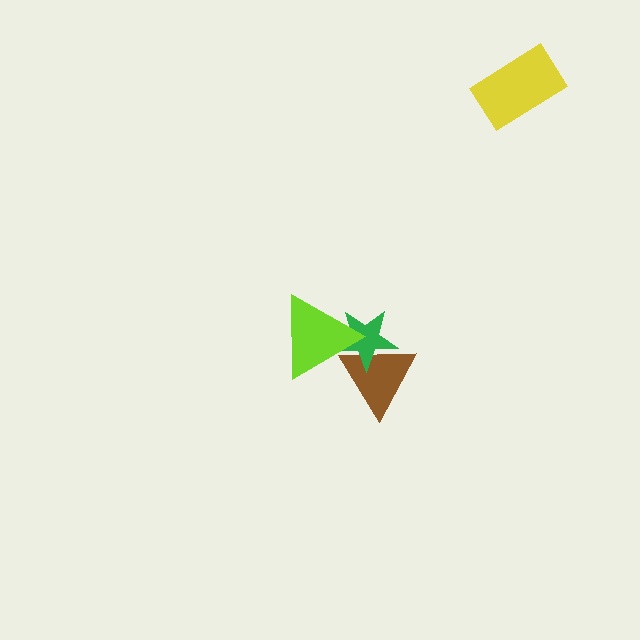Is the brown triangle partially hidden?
Yes, it is partially covered by another shape.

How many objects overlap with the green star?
2 objects overlap with the green star.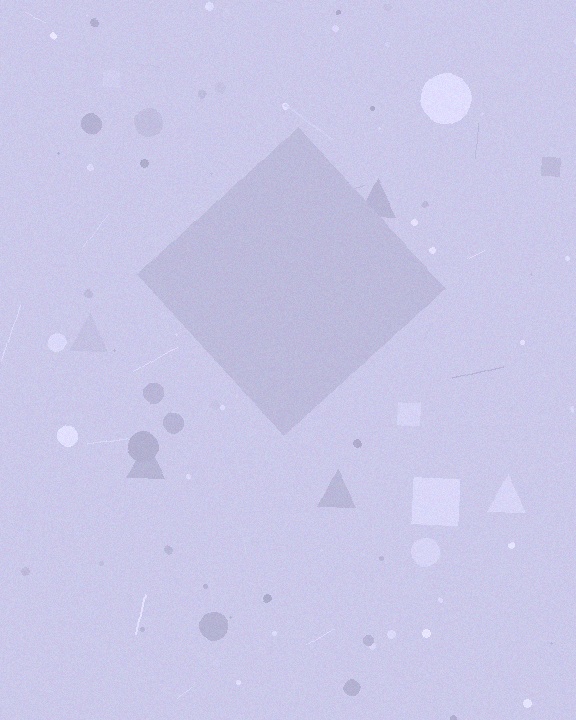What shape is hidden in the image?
A diamond is hidden in the image.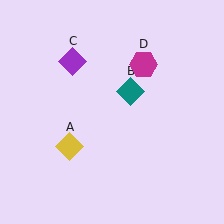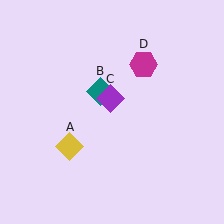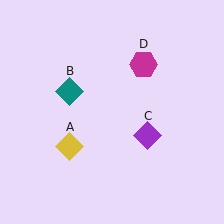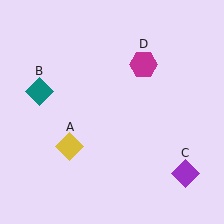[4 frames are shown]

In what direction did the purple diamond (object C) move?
The purple diamond (object C) moved down and to the right.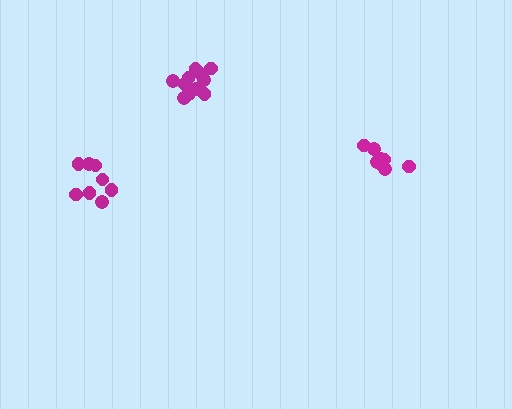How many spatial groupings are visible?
There are 3 spatial groupings.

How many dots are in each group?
Group 1: 8 dots, Group 2: 11 dots, Group 3: 8 dots (27 total).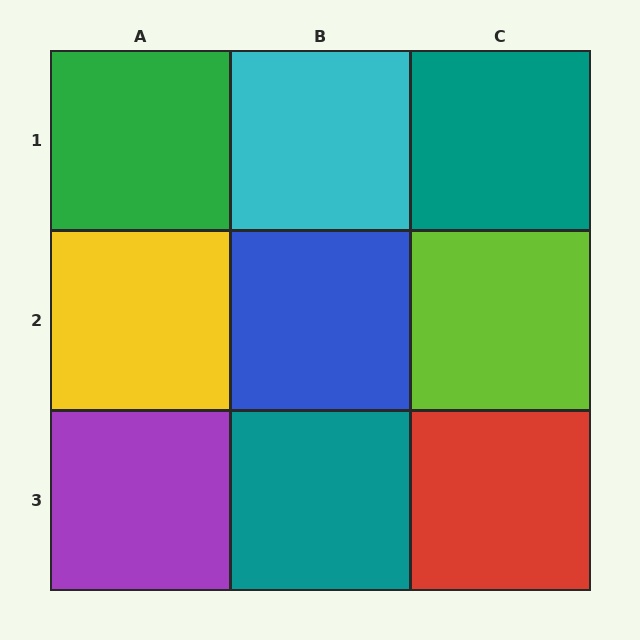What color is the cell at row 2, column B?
Blue.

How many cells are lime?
1 cell is lime.